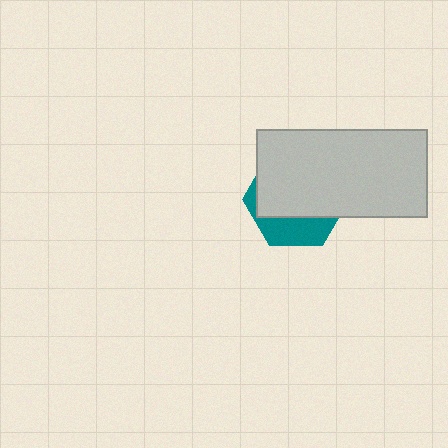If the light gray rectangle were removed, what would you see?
You would see the complete teal hexagon.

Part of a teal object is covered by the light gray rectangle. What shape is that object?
It is a hexagon.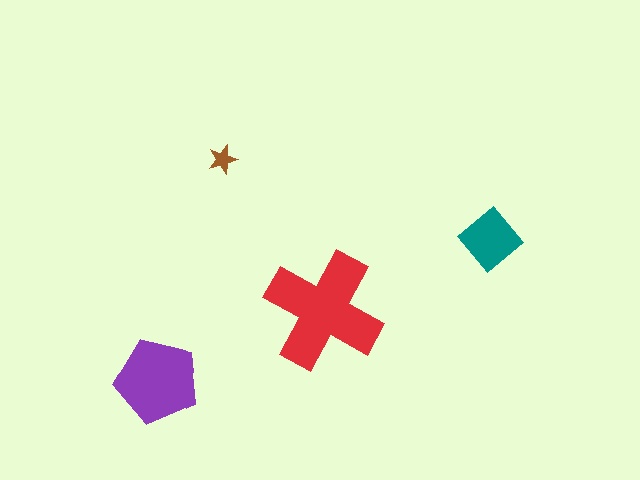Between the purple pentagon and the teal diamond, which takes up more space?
The purple pentagon.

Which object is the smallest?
The brown star.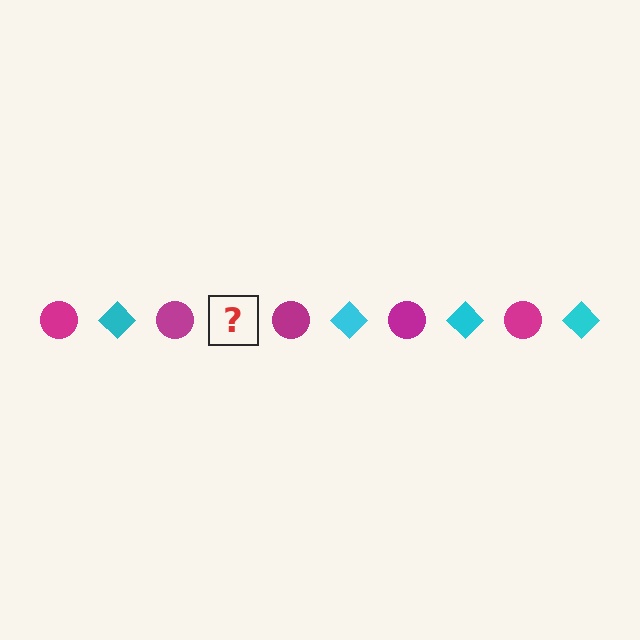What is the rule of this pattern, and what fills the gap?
The rule is that the pattern alternates between magenta circle and cyan diamond. The gap should be filled with a cyan diamond.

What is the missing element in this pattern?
The missing element is a cyan diamond.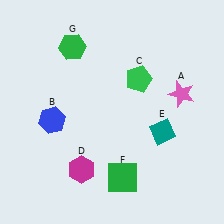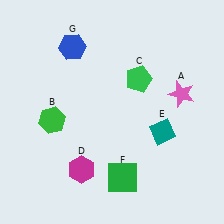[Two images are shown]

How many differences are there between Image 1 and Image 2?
There are 2 differences between the two images.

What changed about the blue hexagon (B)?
In Image 1, B is blue. In Image 2, it changed to green.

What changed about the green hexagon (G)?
In Image 1, G is green. In Image 2, it changed to blue.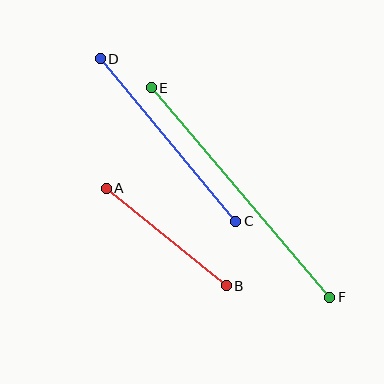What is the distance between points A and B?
The distance is approximately 155 pixels.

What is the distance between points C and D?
The distance is approximately 212 pixels.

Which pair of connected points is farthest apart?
Points E and F are farthest apart.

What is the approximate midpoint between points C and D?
The midpoint is at approximately (168, 140) pixels.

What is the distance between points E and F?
The distance is approximately 275 pixels.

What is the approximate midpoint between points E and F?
The midpoint is at approximately (241, 193) pixels.